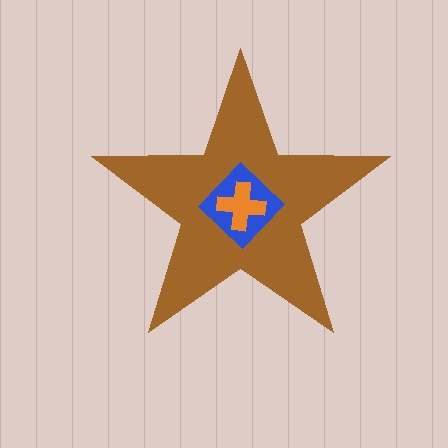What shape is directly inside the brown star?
The blue diamond.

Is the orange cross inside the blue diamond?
Yes.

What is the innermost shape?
The orange cross.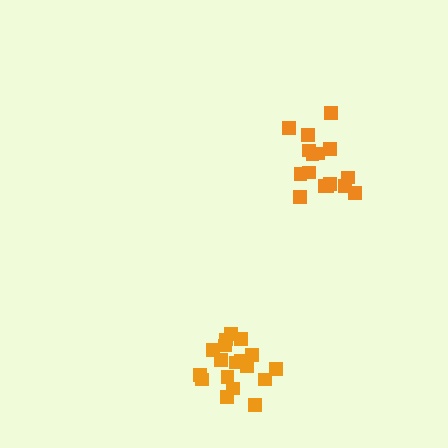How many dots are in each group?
Group 1: 16 dots, Group 2: 19 dots (35 total).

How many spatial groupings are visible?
There are 2 spatial groupings.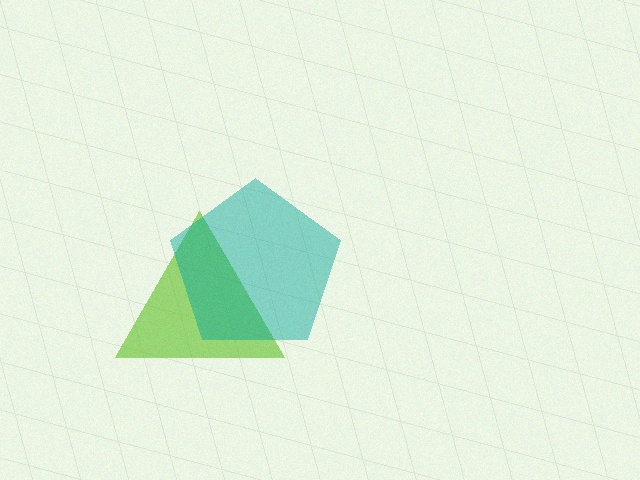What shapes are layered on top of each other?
The layered shapes are: a lime triangle, a teal pentagon.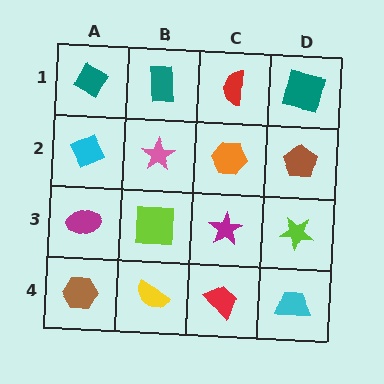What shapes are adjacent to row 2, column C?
A red semicircle (row 1, column C), a magenta star (row 3, column C), a pink star (row 2, column B), a brown pentagon (row 2, column D).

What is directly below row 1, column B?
A pink star.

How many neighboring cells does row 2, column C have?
4.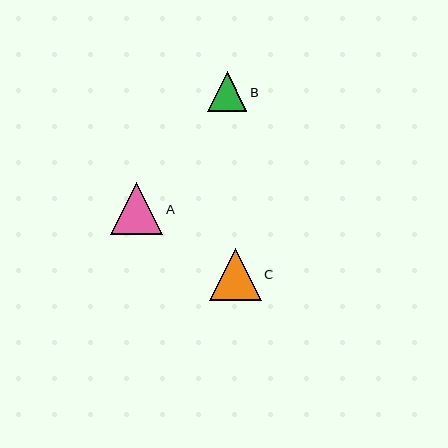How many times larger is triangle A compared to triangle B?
Triangle A is approximately 1.3 times the size of triangle B.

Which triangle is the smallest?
Triangle B is the smallest with a size of approximately 39 pixels.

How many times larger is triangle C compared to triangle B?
Triangle C is approximately 1.3 times the size of triangle B.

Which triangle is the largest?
Triangle A is the largest with a size of approximately 52 pixels.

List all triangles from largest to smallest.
From largest to smallest: A, C, B.